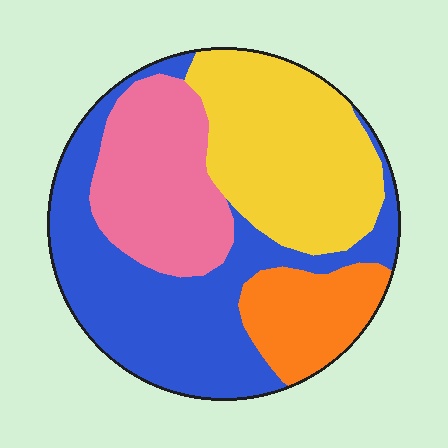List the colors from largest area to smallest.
From largest to smallest: blue, yellow, pink, orange.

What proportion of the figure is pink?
Pink covers about 20% of the figure.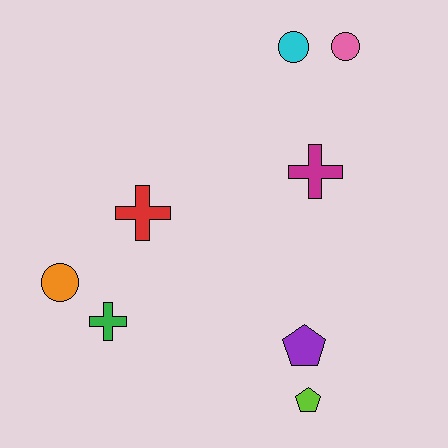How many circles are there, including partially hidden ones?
There are 3 circles.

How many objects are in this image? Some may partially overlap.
There are 8 objects.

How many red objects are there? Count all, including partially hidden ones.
There is 1 red object.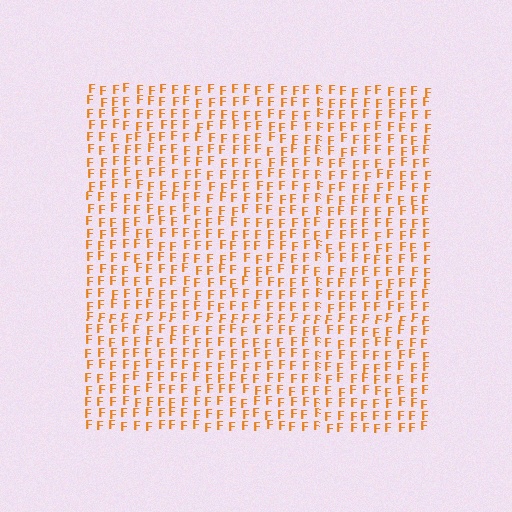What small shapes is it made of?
It is made of small letter F's.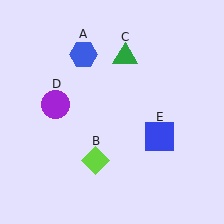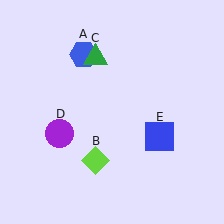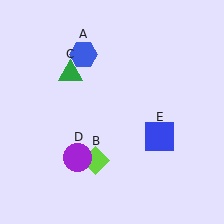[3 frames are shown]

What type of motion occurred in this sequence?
The green triangle (object C), purple circle (object D) rotated counterclockwise around the center of the scene.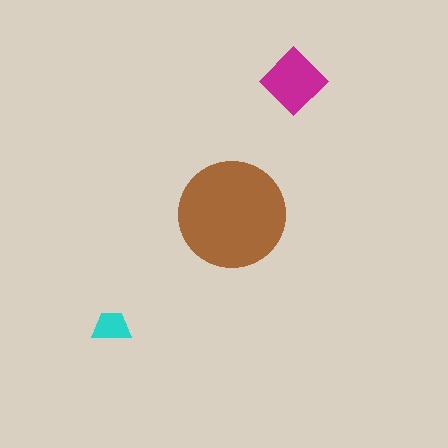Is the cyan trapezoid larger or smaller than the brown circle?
Smaller.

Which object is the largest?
The brown circle.